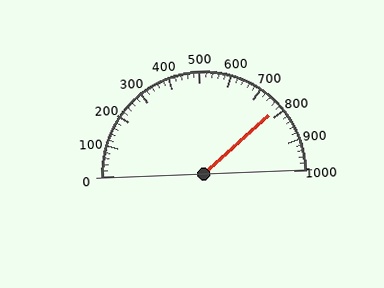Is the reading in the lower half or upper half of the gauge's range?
The reading is in the upper half of the range (0 to 1000).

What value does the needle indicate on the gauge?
The needle indicates approximately 780.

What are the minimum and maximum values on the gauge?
The gauge ranges from 0 to 1000.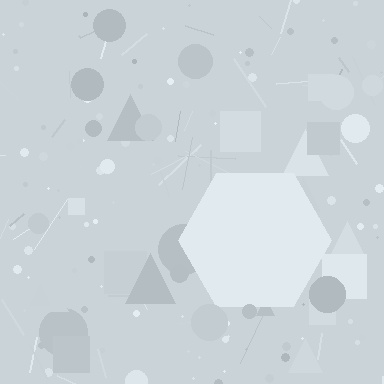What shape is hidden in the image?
A hexagon is hidden in the image.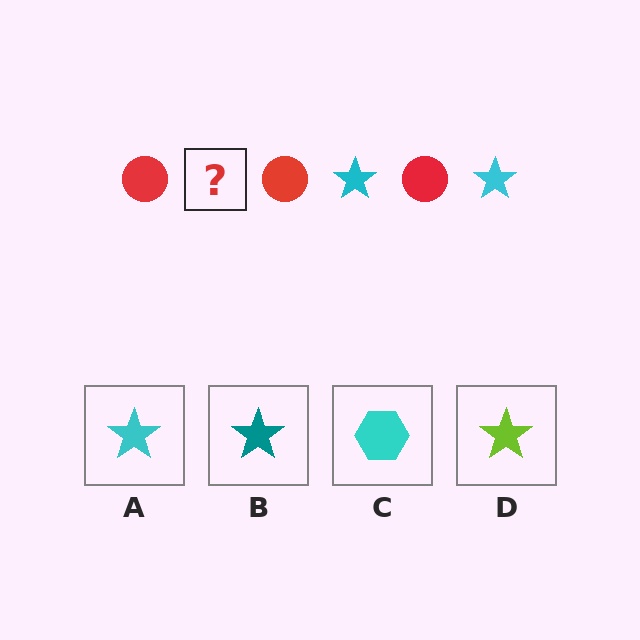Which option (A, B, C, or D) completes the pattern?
A.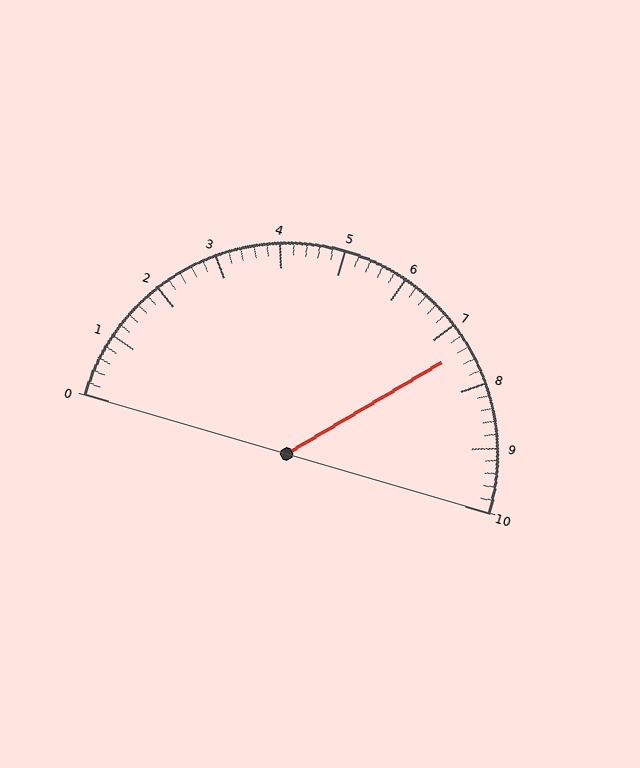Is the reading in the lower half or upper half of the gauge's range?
The reading is in the upper half of the range (0 to 10).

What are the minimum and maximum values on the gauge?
The gauge ranges from 0 to 10.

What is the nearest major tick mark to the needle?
The nearest major tick mark is 7.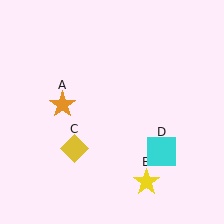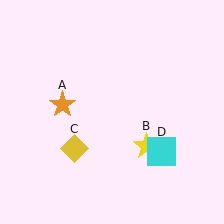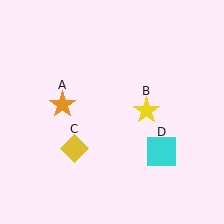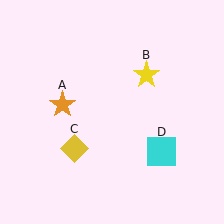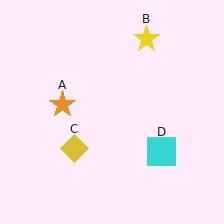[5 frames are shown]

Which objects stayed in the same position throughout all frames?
Orange star (object A) and yellow diamond (object C) and cyan square (object D) remained stationary.